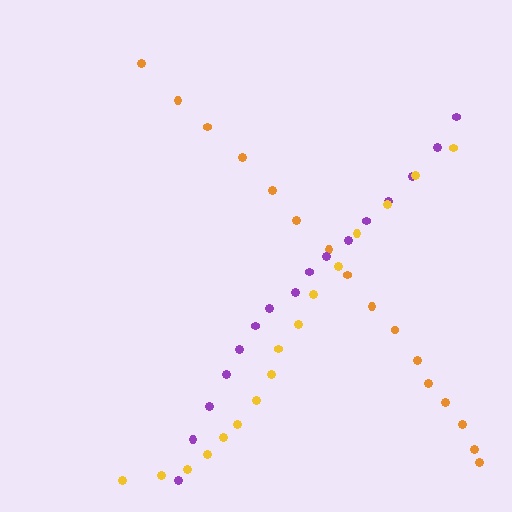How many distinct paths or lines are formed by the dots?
There are 3 distinct paths.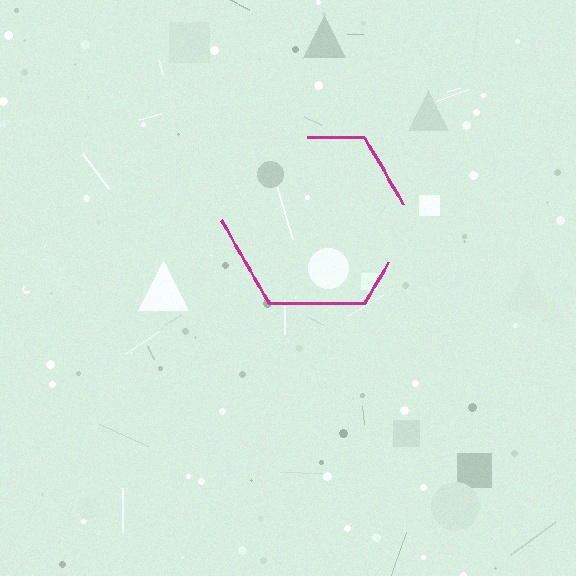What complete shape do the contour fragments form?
The contour fragments form a hexagon.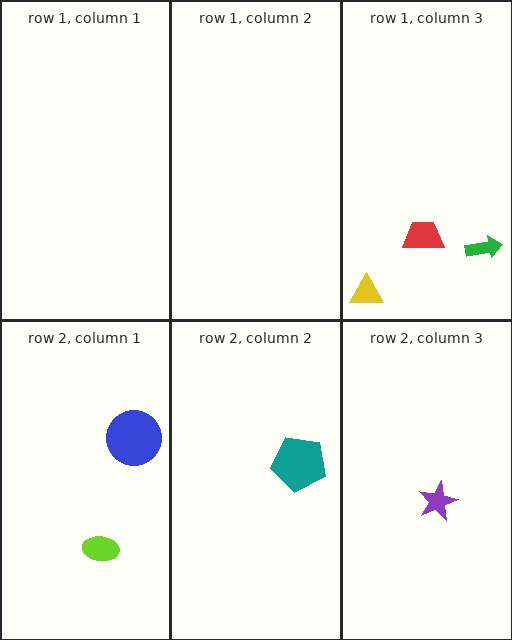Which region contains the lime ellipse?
The row 2, column 1 region.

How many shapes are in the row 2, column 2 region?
1.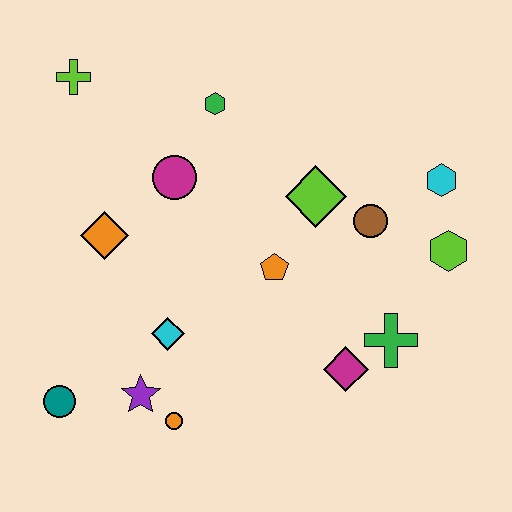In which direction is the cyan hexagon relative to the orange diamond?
The cyan hexagon is to the right of the orange diamond.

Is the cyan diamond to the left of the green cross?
Yes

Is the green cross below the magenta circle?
Yes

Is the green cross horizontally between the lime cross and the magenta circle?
No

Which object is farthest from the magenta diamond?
The lime cross is farthest from the magenta diamond.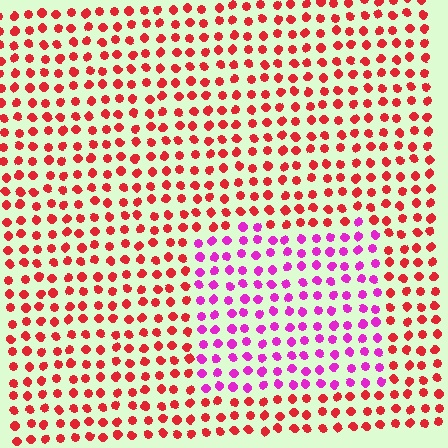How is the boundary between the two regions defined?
The boundary is defined purely by a slight shift in hue (about 49 degrees). Spacing, size, and orientation are identical on both sides.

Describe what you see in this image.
The image is filled with small red elements in a uniform arrangement. A rectangle-shaped region is visible where the elements are tinted to a slightly different hue, forming a subtle color boundary.